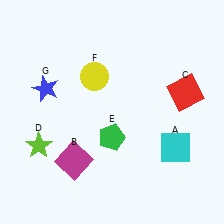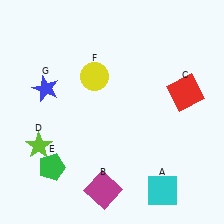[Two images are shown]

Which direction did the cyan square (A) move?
The cyan square (A) moved down.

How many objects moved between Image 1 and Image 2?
3 objects moved between the two images.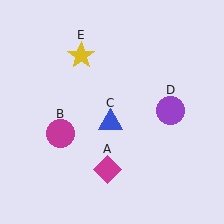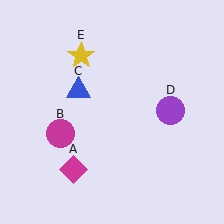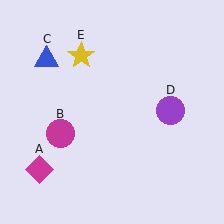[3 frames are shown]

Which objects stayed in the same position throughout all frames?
Magenta circle (object B) and purple circle (object D) and yellow star (object E) remained stationary.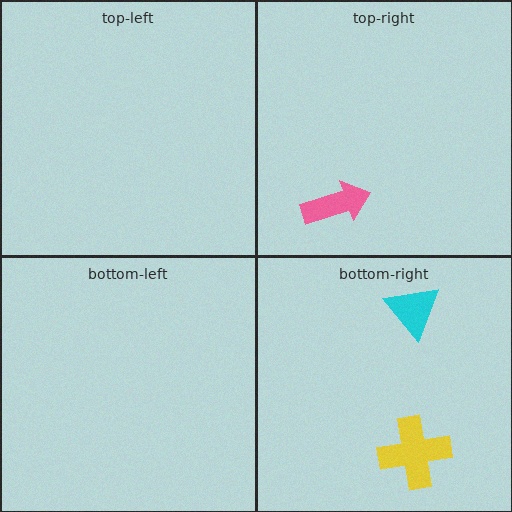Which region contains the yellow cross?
The bottom-right region.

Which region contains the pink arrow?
The top-right region.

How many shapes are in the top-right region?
1.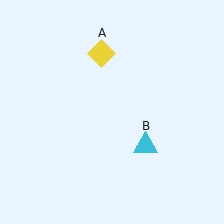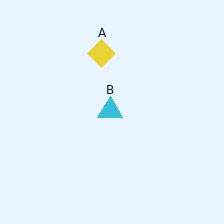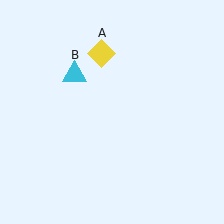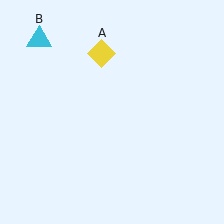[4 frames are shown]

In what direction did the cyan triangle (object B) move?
The cyan triangle (object B) moved up and to the left.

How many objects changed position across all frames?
1 object changed position: cyan triangle (object B).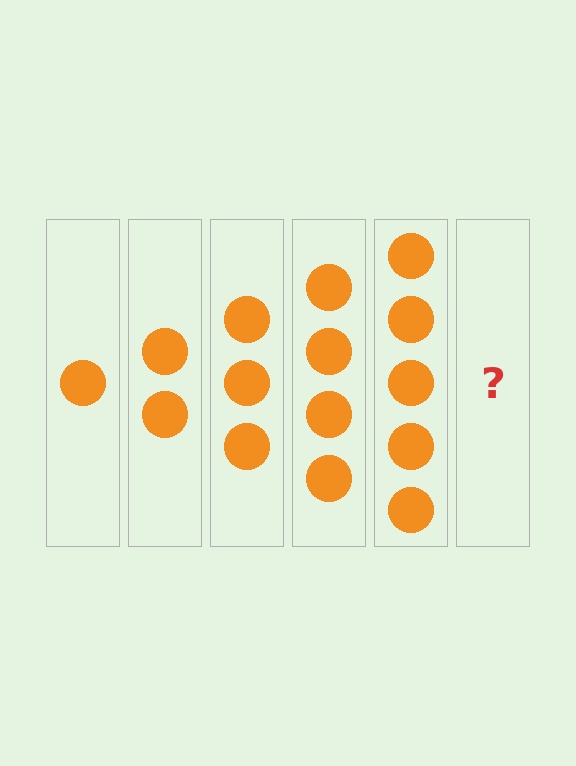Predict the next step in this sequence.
The next step is 6 circles.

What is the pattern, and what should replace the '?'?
The pattern is that each step adds one more circle. The '?' should be 6 circles.